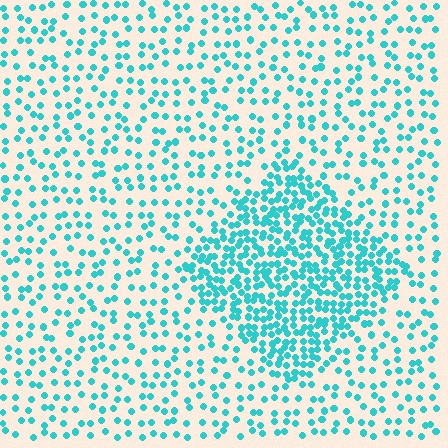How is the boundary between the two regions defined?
The boundary is defined by a change in element density (approximately 2.4x ratio). All elements are the same color, size, and shape.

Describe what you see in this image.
The image contains small cyan elements arranged at two different densities. A diamond-shaped region is visible where the elements are more densely packed than the surrounding area.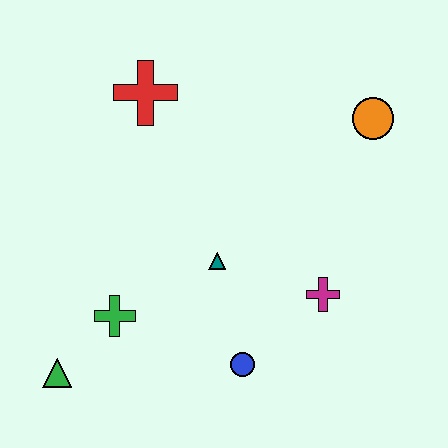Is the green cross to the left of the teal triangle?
Yes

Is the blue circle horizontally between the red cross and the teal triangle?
No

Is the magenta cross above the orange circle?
No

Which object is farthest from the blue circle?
The red cross is farthest from the blue circle.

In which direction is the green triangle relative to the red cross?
The green triangle is below the red cross.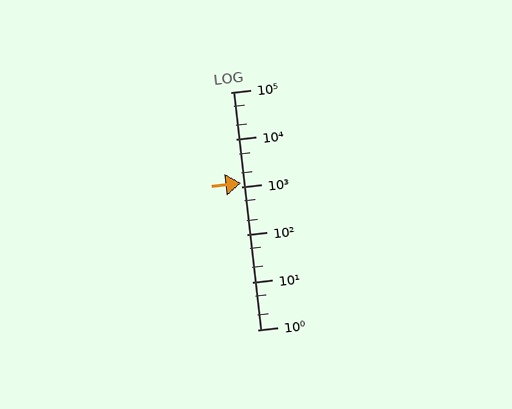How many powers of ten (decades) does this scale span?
The scale spans 5 decades, from 1 to 100000.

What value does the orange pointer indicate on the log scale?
The pointer indicates approximately 1200.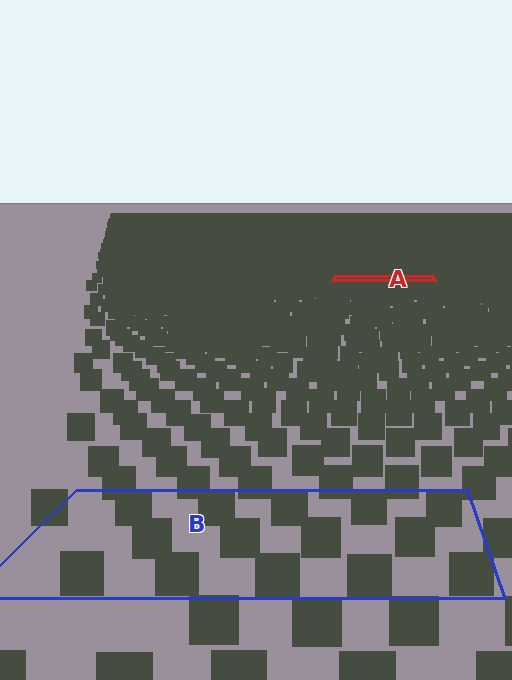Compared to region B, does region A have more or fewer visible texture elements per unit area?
Region A has more texture elements per unit area — they are packed more densely because it is farther away.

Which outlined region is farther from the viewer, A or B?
Region A is farther from the viewer — the texture elements inside it appear smaller and more densely packed.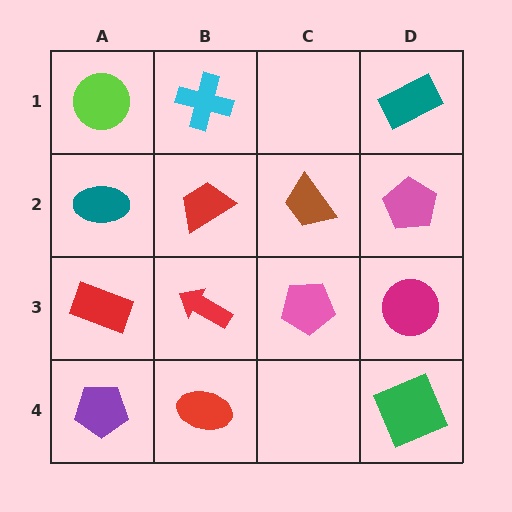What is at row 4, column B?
A red ellipse.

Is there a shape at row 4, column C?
No, that cell is empty.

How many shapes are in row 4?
3 shapes.